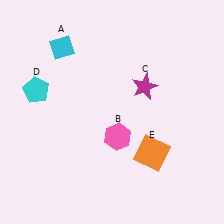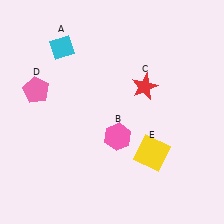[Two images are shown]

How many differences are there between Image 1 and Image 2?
There are 3 differences between the two images.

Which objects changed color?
C changed from magenta to red. D changed from cyan to pink. E changed from orange to yellow.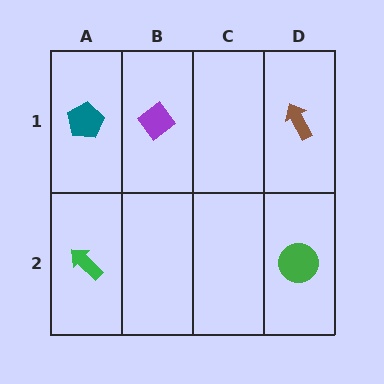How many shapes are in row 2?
2 shapes.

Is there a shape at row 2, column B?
No, that cell is empty.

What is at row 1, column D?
A brown arrow.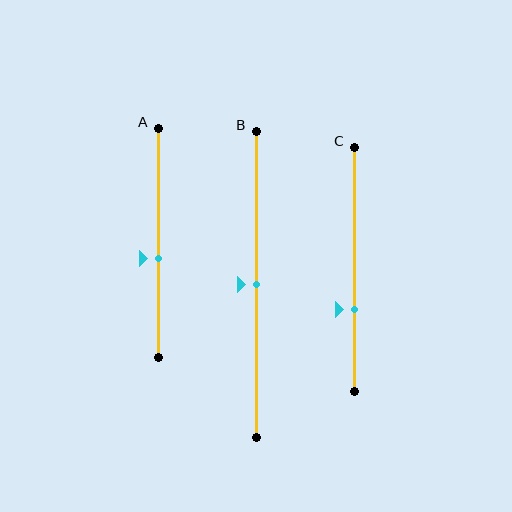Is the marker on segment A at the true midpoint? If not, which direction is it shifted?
No, the marker on segment A is shifted downward by about 7% of the segment length.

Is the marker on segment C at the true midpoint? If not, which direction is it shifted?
No, the marker on segment C is shifted downward by about 16% of the segment length.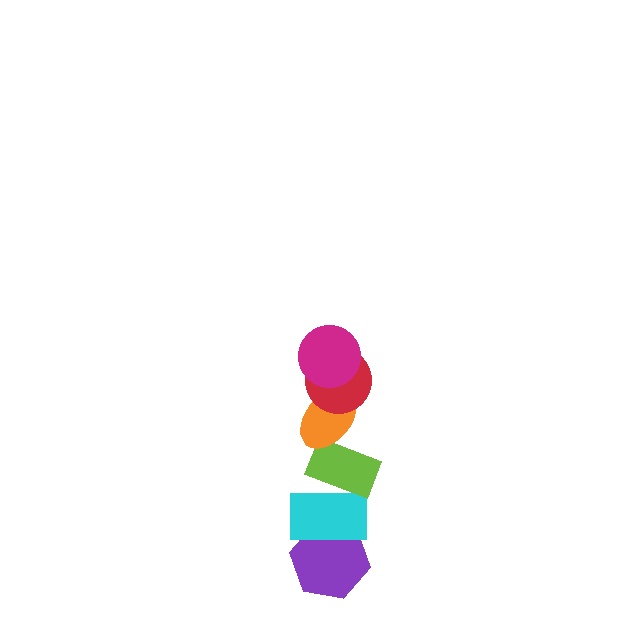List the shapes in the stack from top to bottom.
From top to bottom: the magenta circle, the red circle, the orange ellipse, the lime rectangle, the cyan rectangle, the purple hexagon.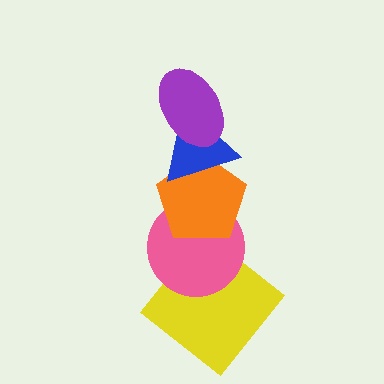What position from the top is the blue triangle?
The blue triangle is 2nd from the top.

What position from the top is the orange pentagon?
The orange pentagon is 3rd from the top.